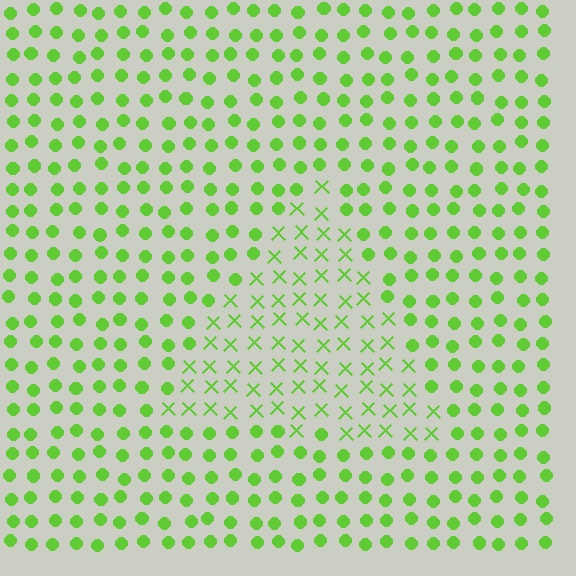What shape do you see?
I see a triangle.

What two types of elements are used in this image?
The image uses X marks inside the triangle region and circles outside it.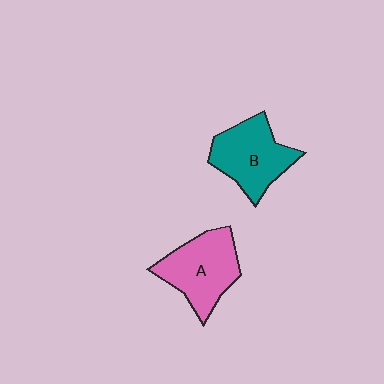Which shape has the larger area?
Shape A (pink).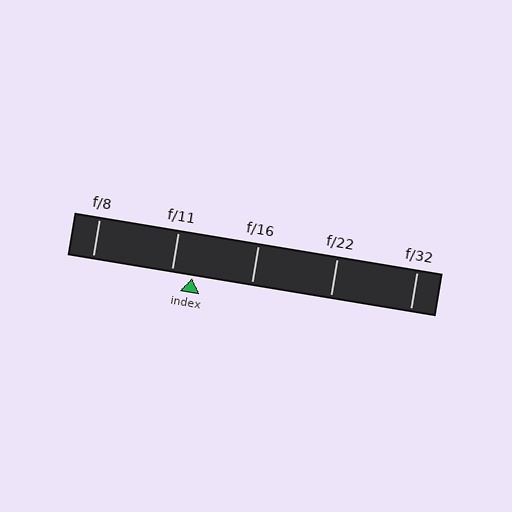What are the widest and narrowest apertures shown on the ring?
The widest aperture shown is f/8 and the narrowest is f/32.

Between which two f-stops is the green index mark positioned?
The index mark is between f/11 and f/16.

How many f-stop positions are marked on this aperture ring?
There are 5 f-stop positions marked.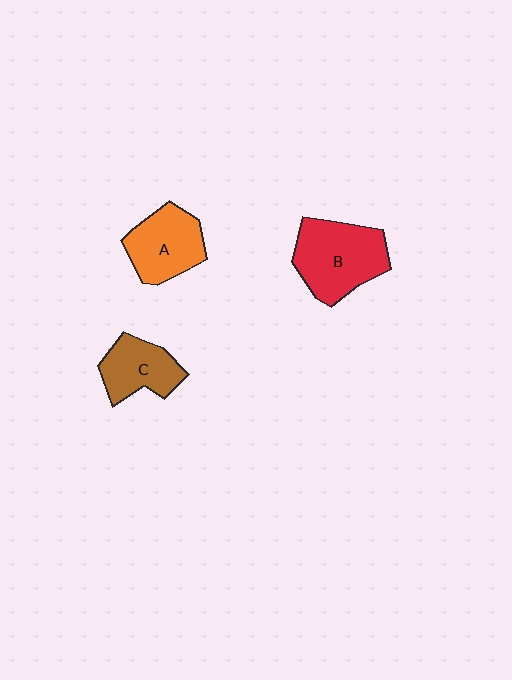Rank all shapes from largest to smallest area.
From largest to smallest: B (red), A (orange), C (brown).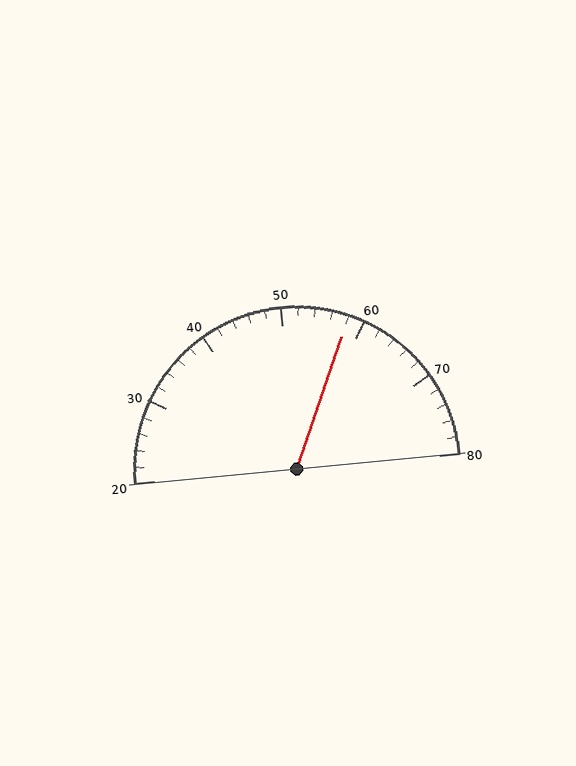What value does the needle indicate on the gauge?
The needle indicates approximately 58.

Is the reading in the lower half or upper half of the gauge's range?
The reading is in the upper half of the range (20 to 80).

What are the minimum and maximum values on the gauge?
The gauge ranges from 20 to 80.